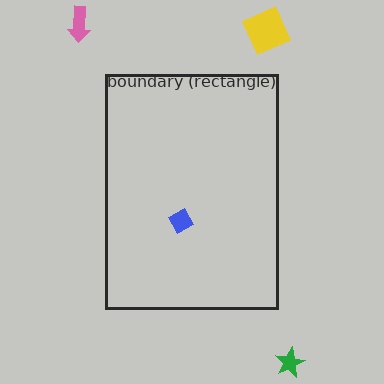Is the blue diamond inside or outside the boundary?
Inside.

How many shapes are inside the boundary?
1 inside, 3 outside.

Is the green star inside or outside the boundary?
Outside.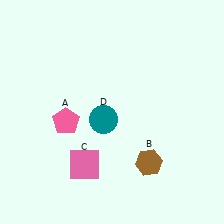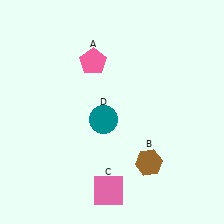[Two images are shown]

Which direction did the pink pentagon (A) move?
The pink pentagon (A) moved up.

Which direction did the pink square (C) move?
The pink square (C) moved down.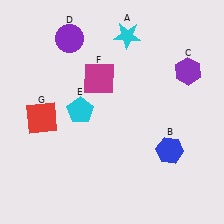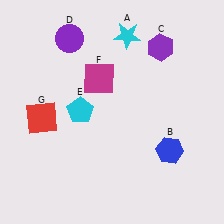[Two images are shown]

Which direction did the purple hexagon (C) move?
The purple hexagon (C) moved left.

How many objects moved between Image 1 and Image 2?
1 object moved between the two images.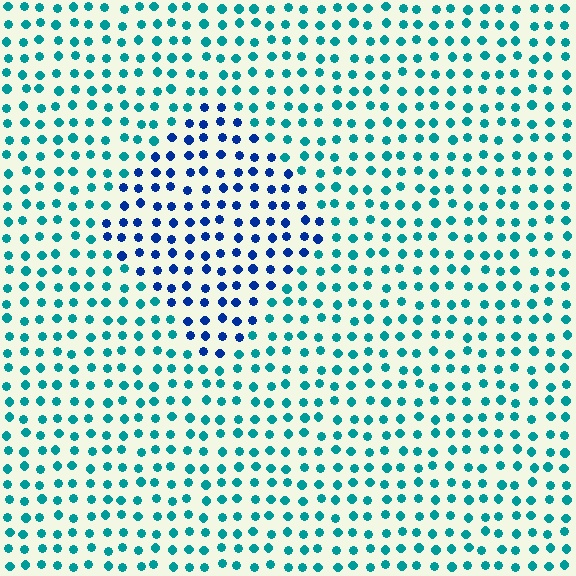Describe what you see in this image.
The image is filled with small teal elements in a uniform arrangement. A diamond-shaped region is visible where the elements are tinted to a slightly different hue, forming a subtle color boundary.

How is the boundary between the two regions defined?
The boundary is defined purely by a slight shift in hue (about 43 degrees). Spacing, size, and orientation are identical on both sides.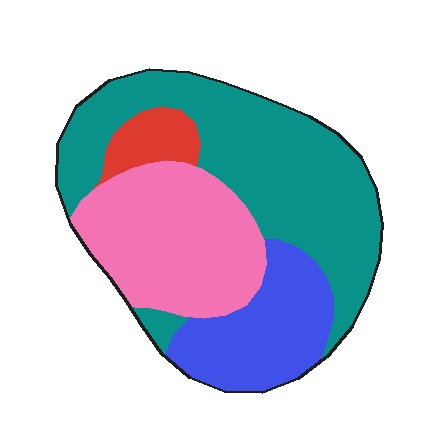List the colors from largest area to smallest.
From largest to smallest: teal, pink, blue, red.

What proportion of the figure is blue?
Blue covers 20% of the figure.